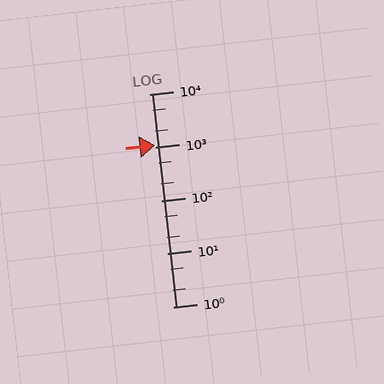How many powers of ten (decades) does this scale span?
The scale spans 4 decades, from 1 to 10000.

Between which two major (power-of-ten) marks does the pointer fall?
The pointer is between 1000 and 10000.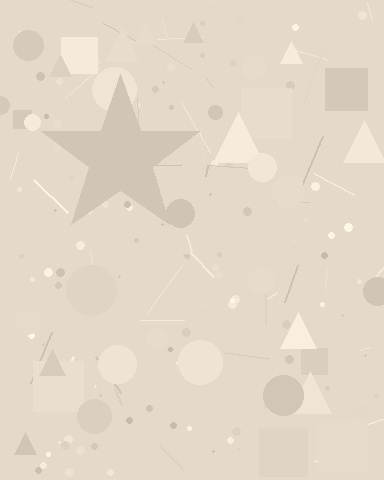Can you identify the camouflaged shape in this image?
The camouflaged shape is a star.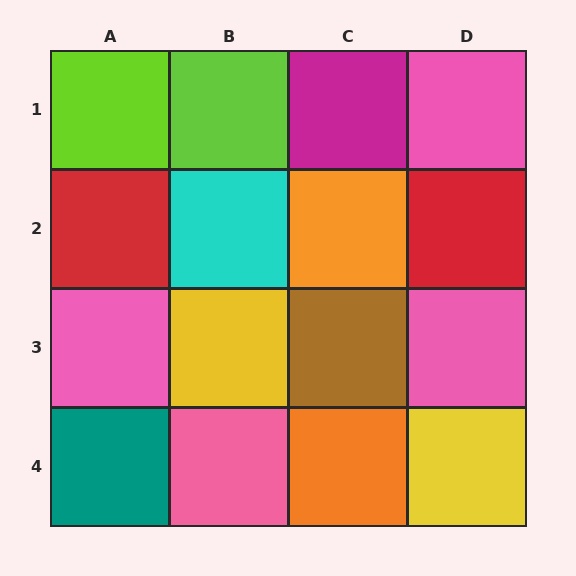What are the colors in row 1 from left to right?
Lime, lime, magenta, pink.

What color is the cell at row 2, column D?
Red.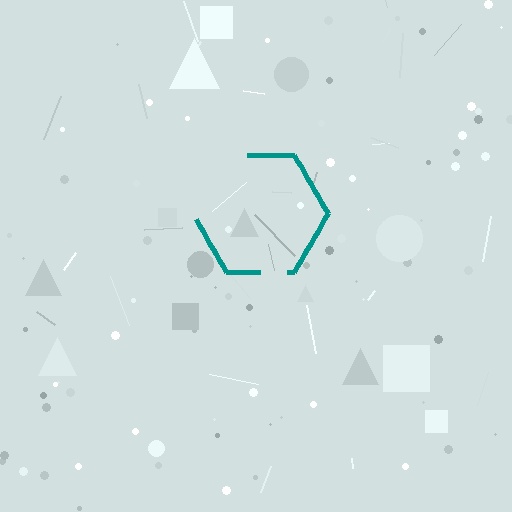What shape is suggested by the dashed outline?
The dashed outline suggests a hexagon.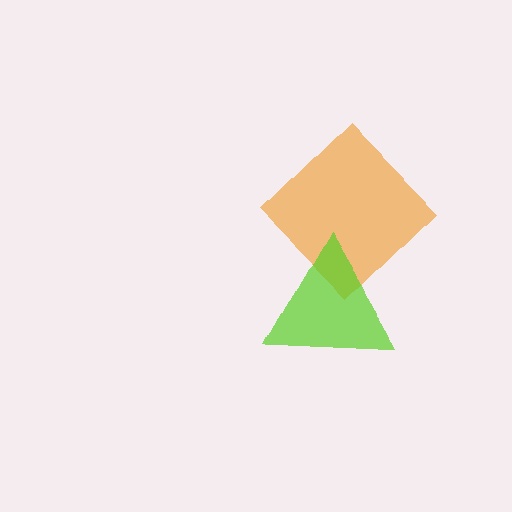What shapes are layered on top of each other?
The layered shapes are: an orange diamond, a lime triangle.